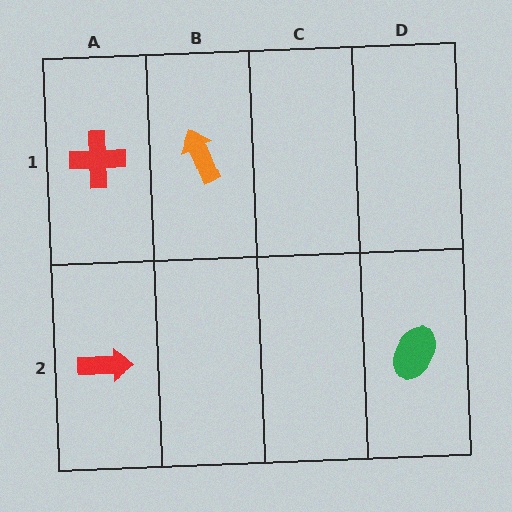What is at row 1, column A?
A red cross.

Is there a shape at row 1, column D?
No, that cell is empty.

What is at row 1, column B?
An orange arrow.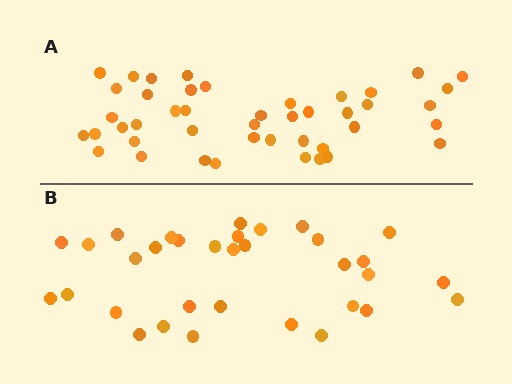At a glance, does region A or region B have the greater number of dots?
Region A (the top region) has more dots.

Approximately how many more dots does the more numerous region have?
Region A has roughly 12 or so more dots than region B.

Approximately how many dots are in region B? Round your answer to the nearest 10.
About 30 dots. (The exact count is 33, which rounds to 30.)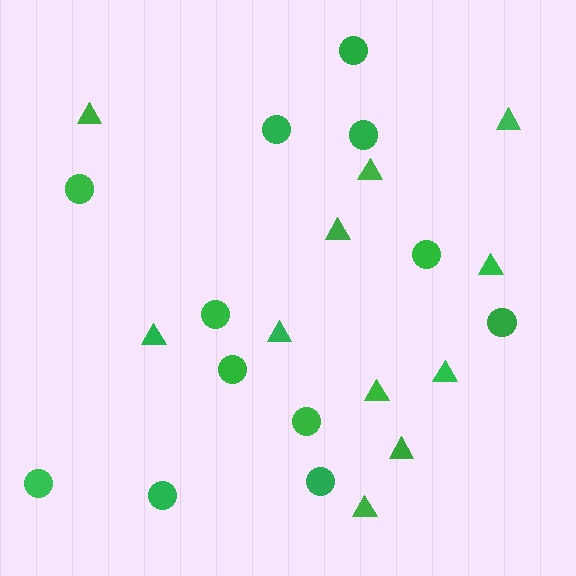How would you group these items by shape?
There are 2 groups: one group of triangles (11) and one group of circles (12).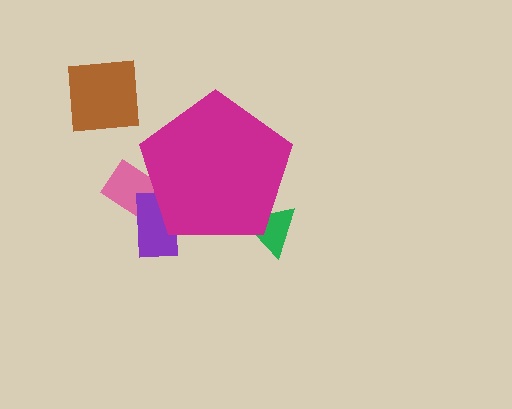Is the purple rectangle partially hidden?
Yes, the purple rectangle is partially hidden behind the magenta pentagon.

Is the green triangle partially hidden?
Yes, the green triangle is partially hidden behind the magenta pentagon.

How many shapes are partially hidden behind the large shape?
3 shapes are partially hidden.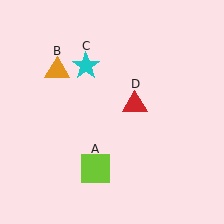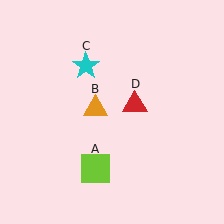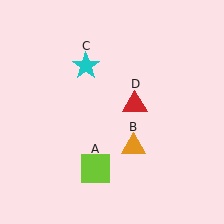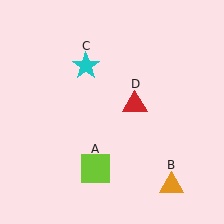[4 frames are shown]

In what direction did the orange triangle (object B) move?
The orange triangle (object B) moved down and to the right.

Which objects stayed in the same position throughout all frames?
Lime square (object A) and cyan star (object C) and red triangle (object D) remained stationary.